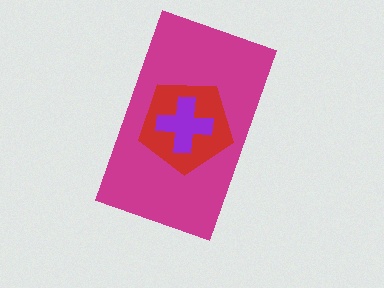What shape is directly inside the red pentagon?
The purple cross.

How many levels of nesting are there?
3.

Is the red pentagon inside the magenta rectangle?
Yes.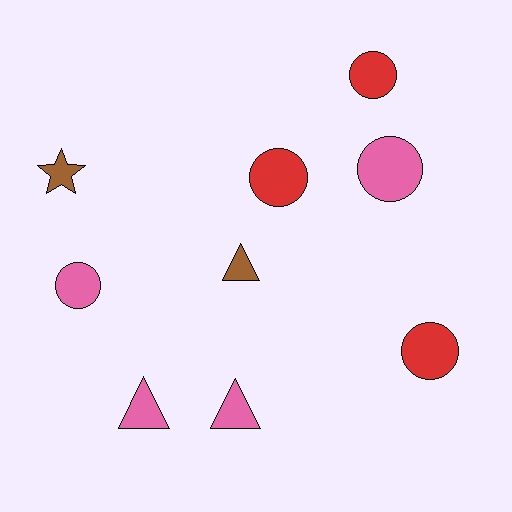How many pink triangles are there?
There are 2 pink triangles.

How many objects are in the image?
There are 9 objects.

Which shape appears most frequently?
Circle, with 5 objects.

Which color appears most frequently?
Pink, with 4 objects.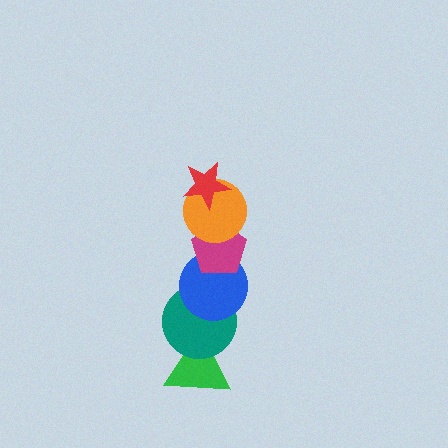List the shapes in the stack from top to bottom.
From top to bottom: the red star, the orange circle, the magenta pentagon, the blue circle, the teal circle, the green triangle.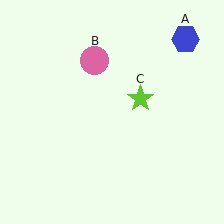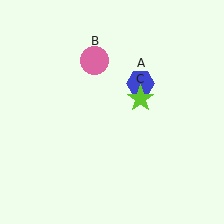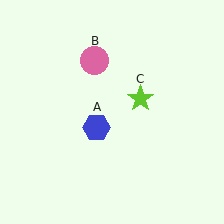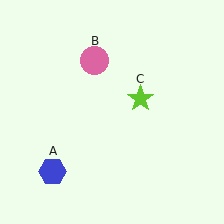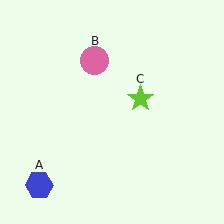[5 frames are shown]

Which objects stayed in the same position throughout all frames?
Pink circle (object B) and lime star (object C) remained stationary.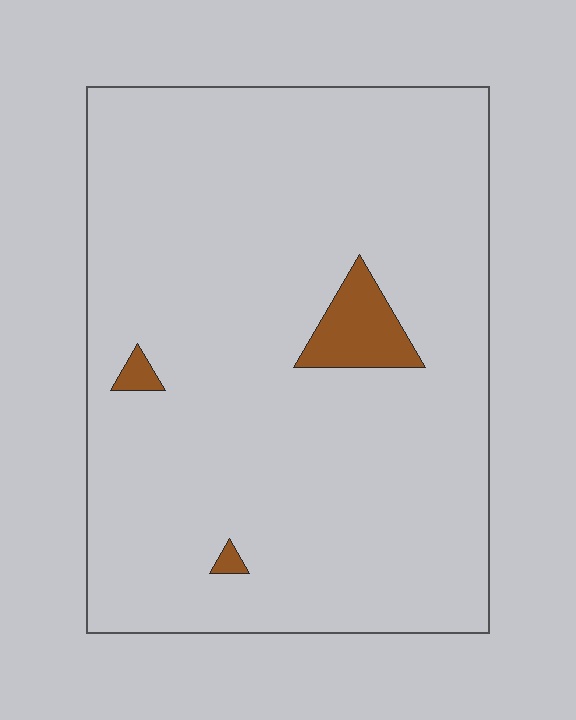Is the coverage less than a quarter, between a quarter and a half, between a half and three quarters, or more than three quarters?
Less than a quarter.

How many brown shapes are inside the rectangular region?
3.